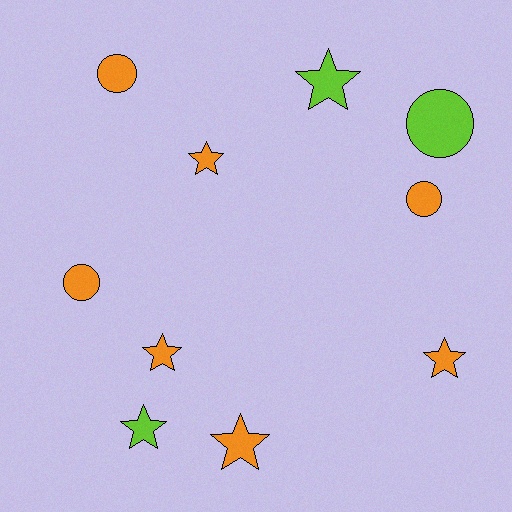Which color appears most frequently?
Orange, with 7 objects.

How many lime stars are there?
There are 2 lime stars.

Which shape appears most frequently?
Star, with 6 objects.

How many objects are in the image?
There are 10 objects.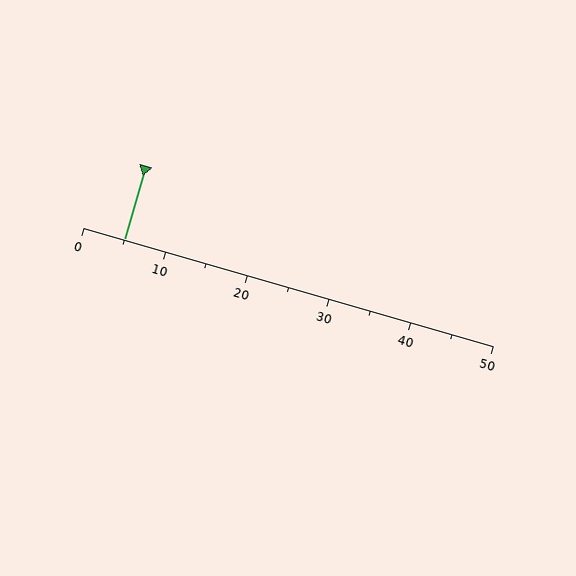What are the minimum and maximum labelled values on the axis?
The axis runs from 0 to 50.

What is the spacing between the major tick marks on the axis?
The major ticks are spaced 10 apart.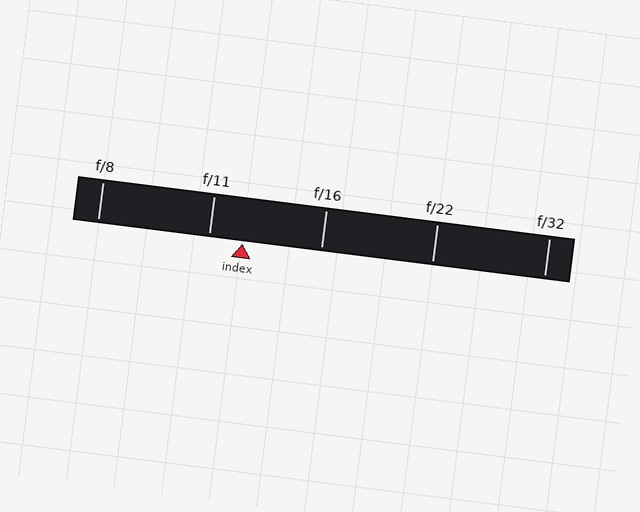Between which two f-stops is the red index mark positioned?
The index mark is between f/11 and f/16.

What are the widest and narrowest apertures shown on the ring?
The widest aperture shown is f/8 and the narrowest is f/32.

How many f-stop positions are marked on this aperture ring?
There are 5 f-stop positions marked.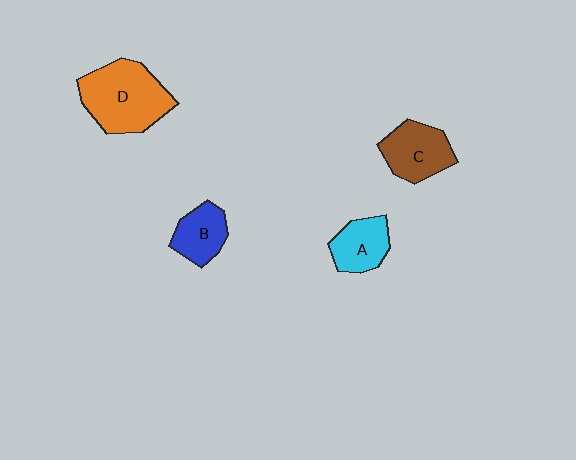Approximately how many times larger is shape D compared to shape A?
Approximately 1.9 times.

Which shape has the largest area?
Shape D (orange).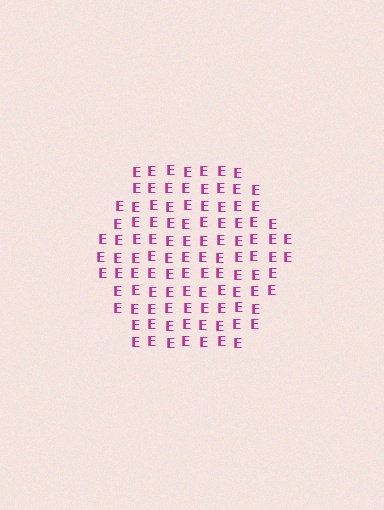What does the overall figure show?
The overall figure shows a hexagon.